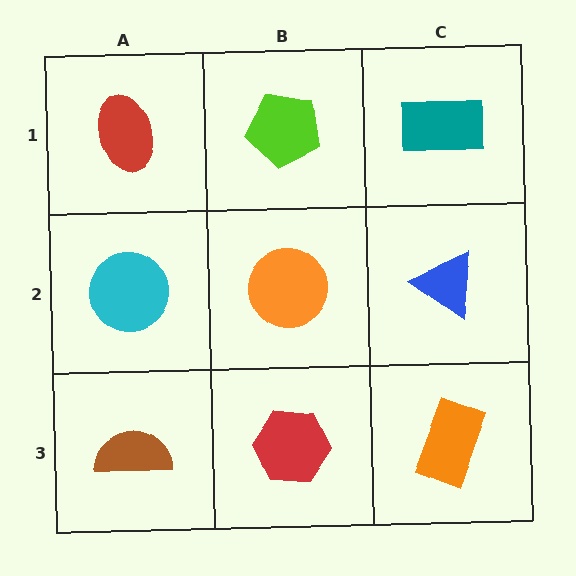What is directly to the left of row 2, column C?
An orange circle.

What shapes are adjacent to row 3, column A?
A cyan circle (row 2, column A), a red hexagon (row 3, column B).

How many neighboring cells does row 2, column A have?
3.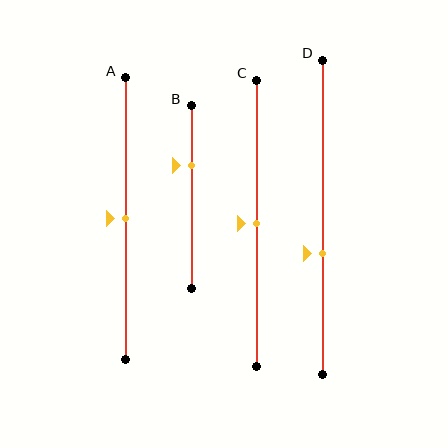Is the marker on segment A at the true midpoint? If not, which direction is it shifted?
Yes, the marker on segment A is at the true midpoint.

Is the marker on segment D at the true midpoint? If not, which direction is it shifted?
No, the marker on segment D is shifted downward by about 11% of the segment length.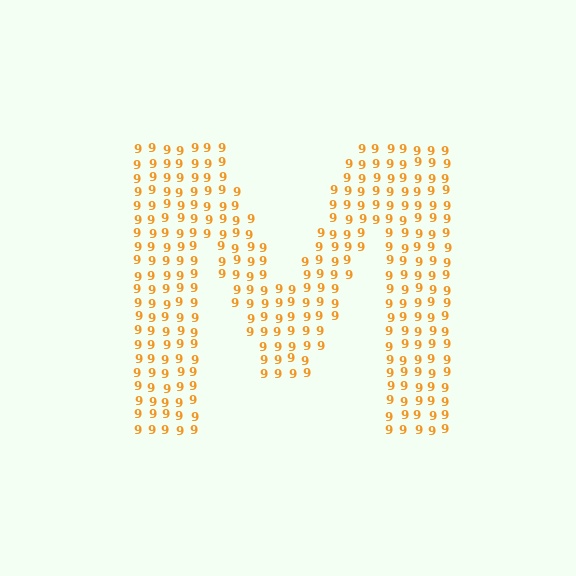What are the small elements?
The small elements are digit 9's.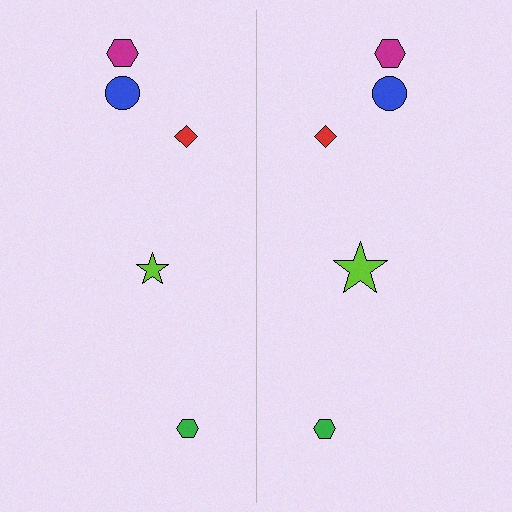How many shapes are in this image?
There are 10 shapes in this image.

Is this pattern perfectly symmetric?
No, the pattern is not perfectly symmetric. The lime star on the right side has a different size than its mirror counterpart.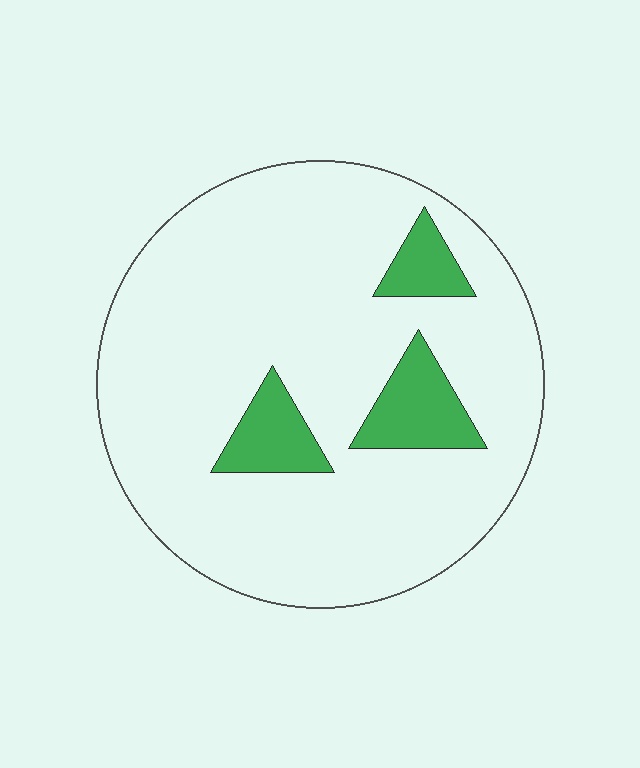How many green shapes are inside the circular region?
3.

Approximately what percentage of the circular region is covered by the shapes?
Approximately 15%.